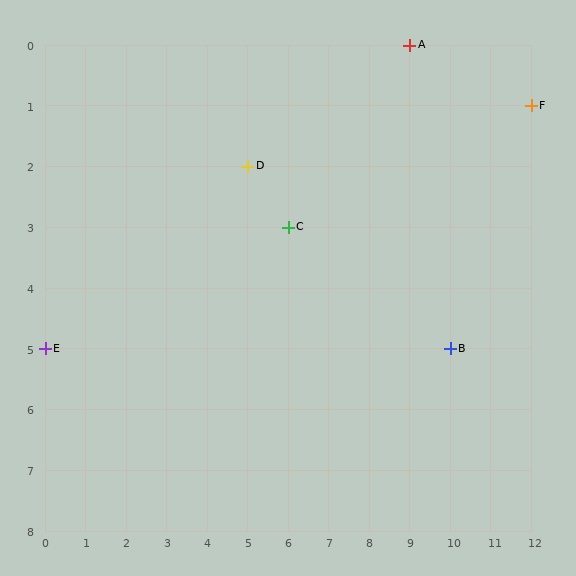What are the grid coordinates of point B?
Point B is at grid coordinates (10, 5).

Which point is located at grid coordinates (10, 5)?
Point B is at (10, 5).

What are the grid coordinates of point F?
Point F is at grid coordinates (12, 1).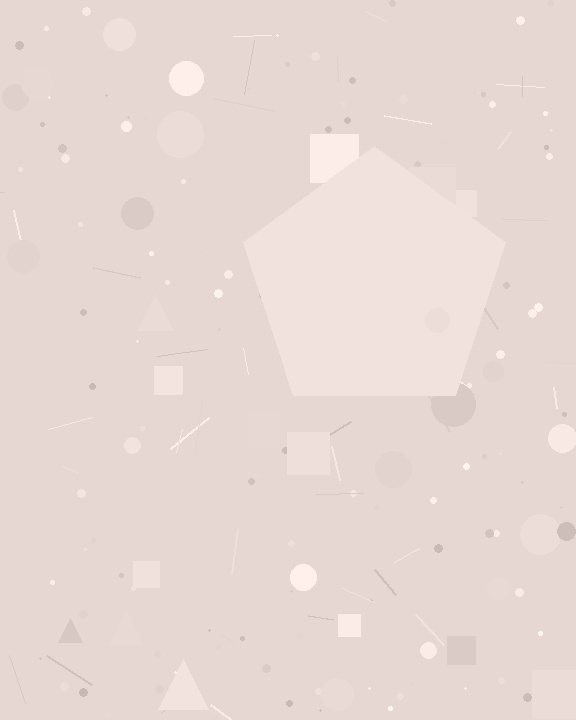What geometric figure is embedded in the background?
A pentagon is embedded in the background.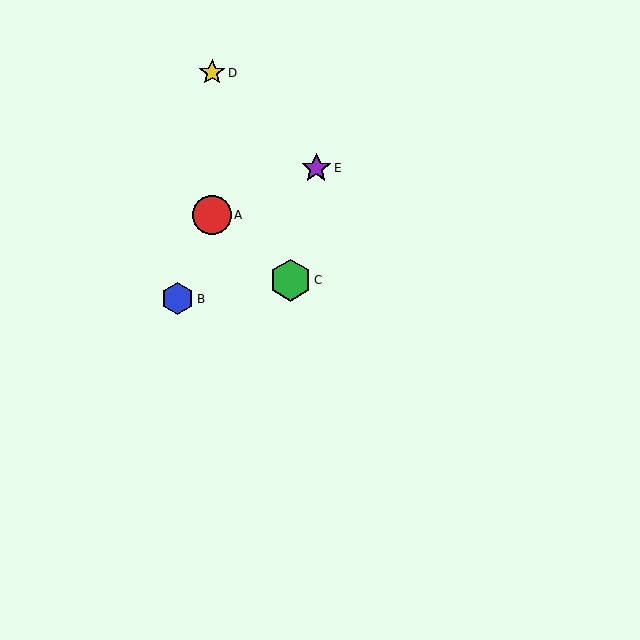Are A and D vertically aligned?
Yes, both are at x≈212.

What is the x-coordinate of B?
Object B is at x≈178.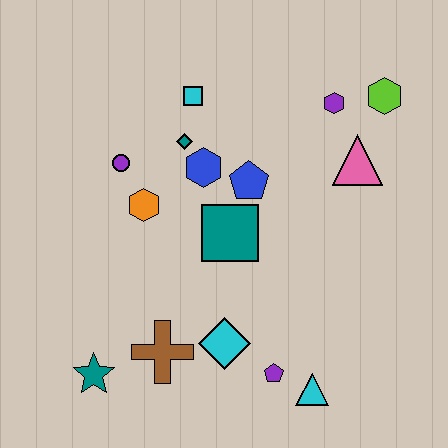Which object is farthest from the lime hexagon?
The teal star is farthest from the lime hexagon.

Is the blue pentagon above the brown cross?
Yes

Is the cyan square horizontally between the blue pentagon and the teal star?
Yes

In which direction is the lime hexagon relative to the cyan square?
The lime hexagon is to the right of the cyan square.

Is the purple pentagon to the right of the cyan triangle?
No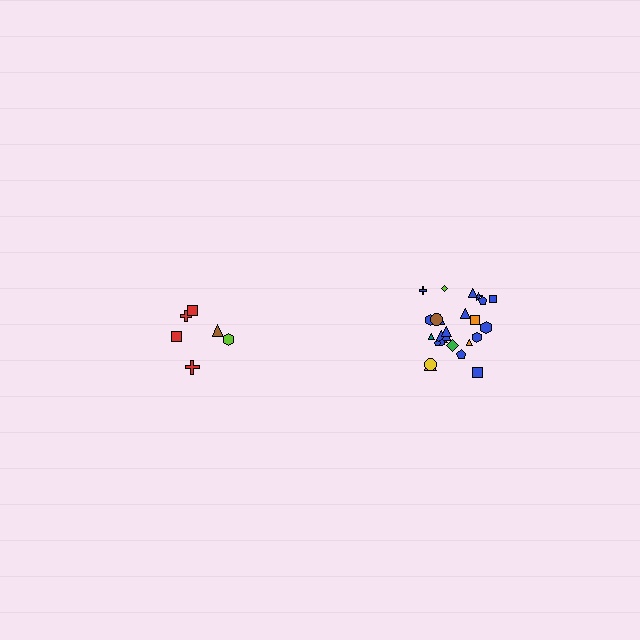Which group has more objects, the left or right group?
The right group.